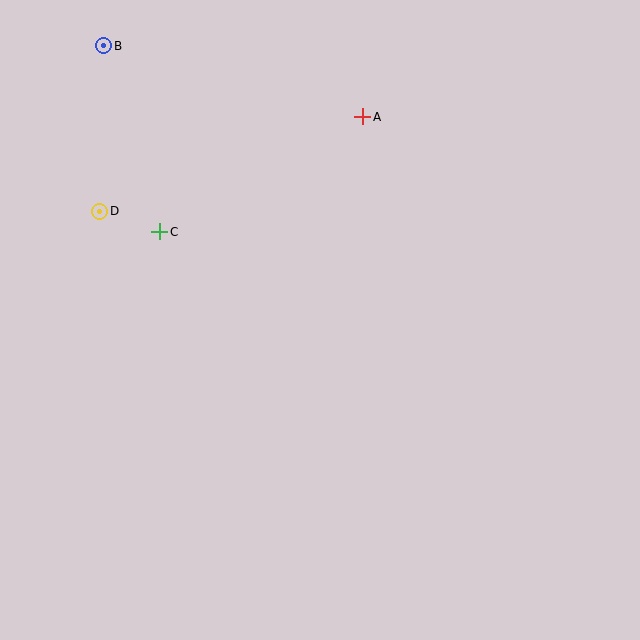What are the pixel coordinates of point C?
Point C is at (160, 232).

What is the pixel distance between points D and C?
The distance between D and C is 63 pixels.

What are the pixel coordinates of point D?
Point D is at (100, 211).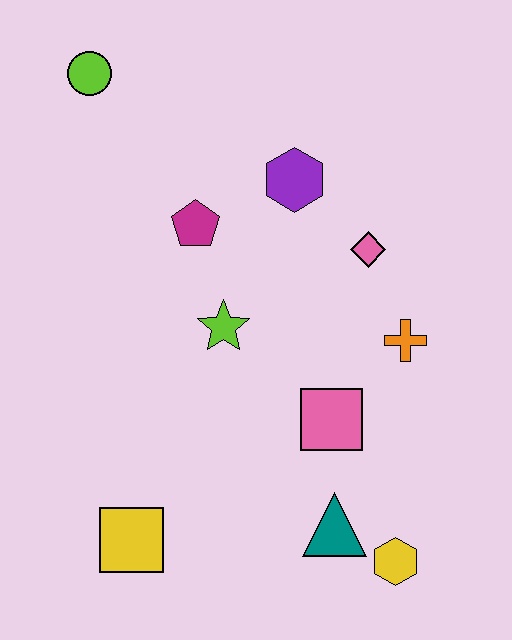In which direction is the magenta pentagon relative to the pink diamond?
The magenta pentagon is to the left of the pink diamond.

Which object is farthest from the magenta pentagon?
The yellow hexagon is farthest from the magenta pentagon.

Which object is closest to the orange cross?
The pink diamond is closest to the orange cross.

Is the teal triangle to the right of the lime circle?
Yes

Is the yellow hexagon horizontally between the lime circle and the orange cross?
Yes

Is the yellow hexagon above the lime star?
No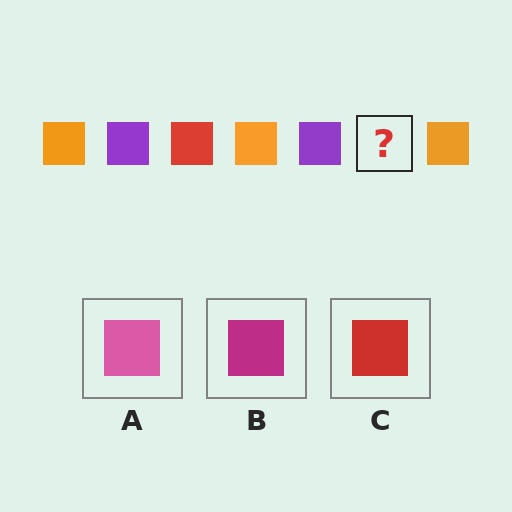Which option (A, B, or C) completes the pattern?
C.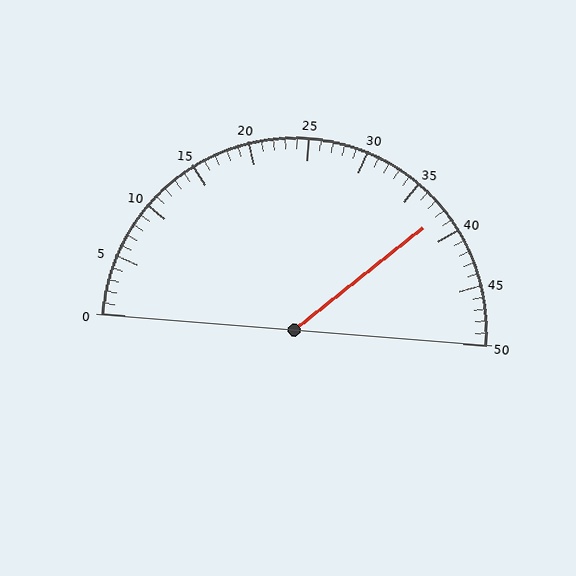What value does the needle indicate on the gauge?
The needle indicates approximately 38.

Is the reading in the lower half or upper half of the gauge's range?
The reading is in the upper half of the range (0 to 50).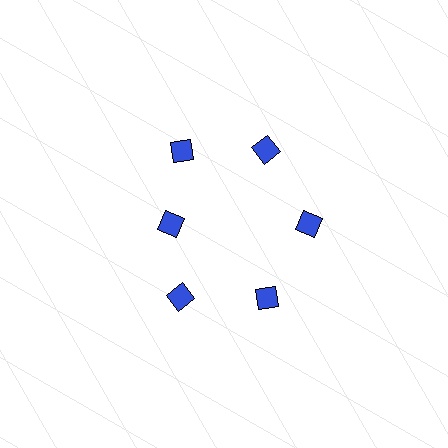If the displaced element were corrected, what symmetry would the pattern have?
It would have 6-fold rotational symmetry — the pattern would map onto itself every 60 degrees.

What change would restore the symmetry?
The symmetry would be restored by moving it outward, back onto the ring so that all 6 diamonds sit at equal angles and equal distance from the center.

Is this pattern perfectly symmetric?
No. The 6 blue diamonds are arranged in a ring, but one element near the 9 o'clock position is pulled inward toward the center, breaking the 6-fold rotational symmetry.